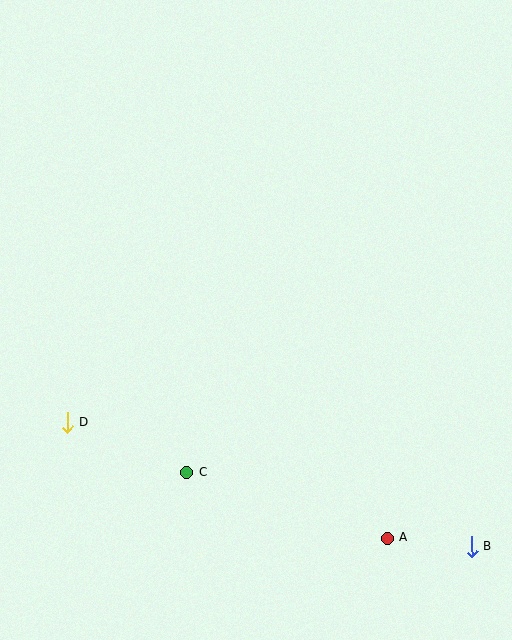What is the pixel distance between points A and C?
The distance between A and C is 211 pixels.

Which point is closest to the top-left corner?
Point D is closest to the top-left corner.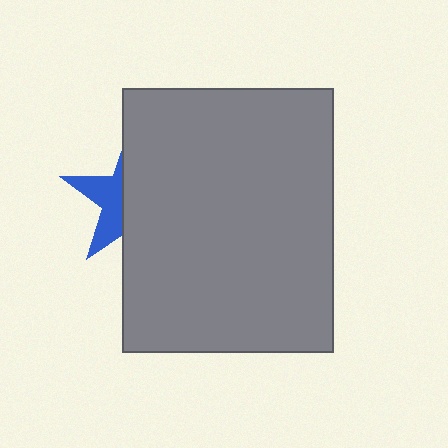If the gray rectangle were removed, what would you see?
You would see the complete blue star.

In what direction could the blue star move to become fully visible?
The blue star could move left. That would shift it out from behind the gray rectangle entirely.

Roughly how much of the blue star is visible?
A small part of it is visible (roughly 37%).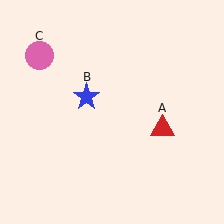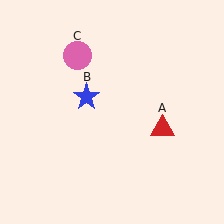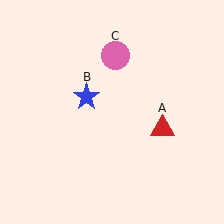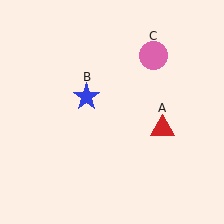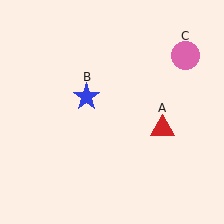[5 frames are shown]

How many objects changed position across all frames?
1 object changed position: pink circle (object C).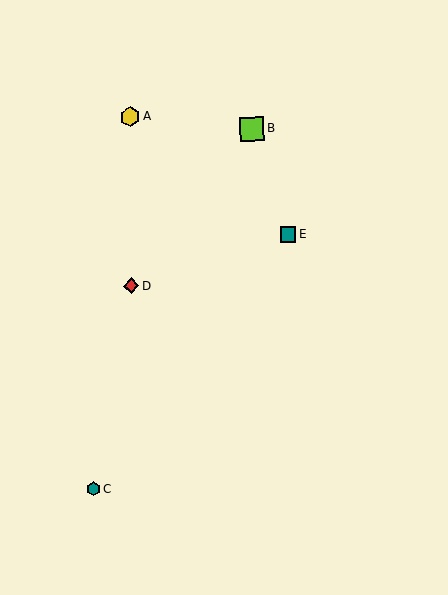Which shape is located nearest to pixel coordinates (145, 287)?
The red diamond (labeled D) at (131, 286) is nearest to that location.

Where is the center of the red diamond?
The center of the red diamond is at (131, 286).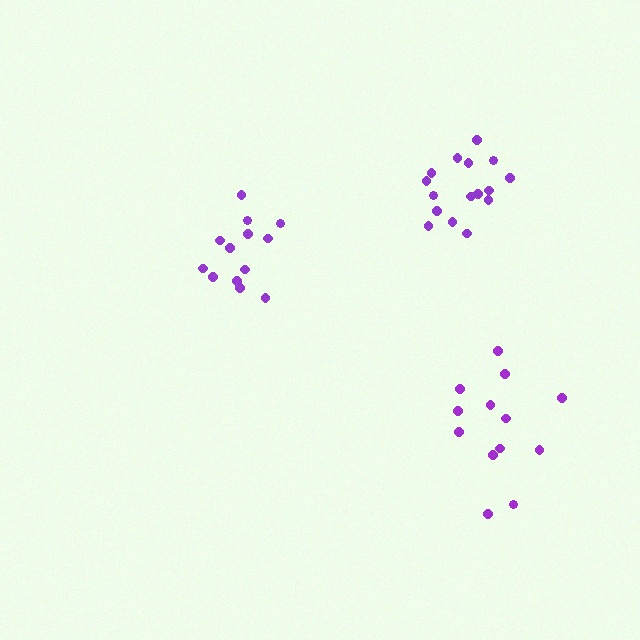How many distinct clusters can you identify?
There are 3 distinct clusters.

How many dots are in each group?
Group 1: 13 dots, Group 2: 13 dots, Group 3: 16 dots (42 total).